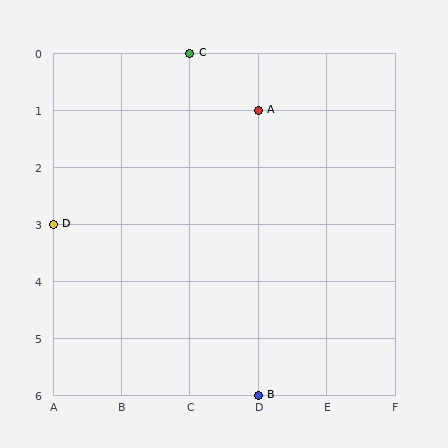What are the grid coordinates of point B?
Point B is at grid coordinates (D, 6).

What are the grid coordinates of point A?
Point A is at grid coordinates (D, 1).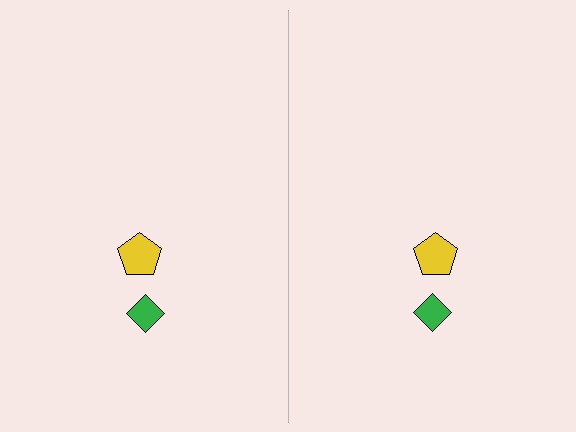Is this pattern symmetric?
Yes, this pattern has bilateral (reflection) symmetry.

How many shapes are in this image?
There are 4 shapes in this image.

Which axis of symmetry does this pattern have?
The pattern has a vertical axis of symmetry running through the center of the image.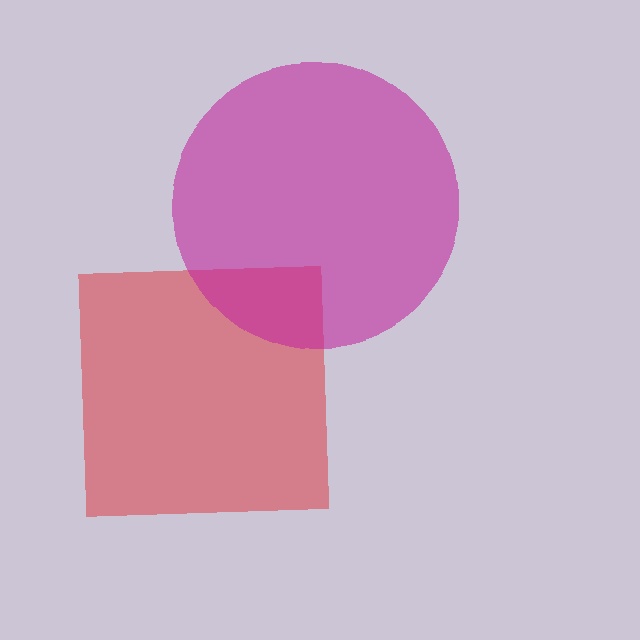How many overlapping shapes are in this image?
There are 2 overlapping shapes in the image.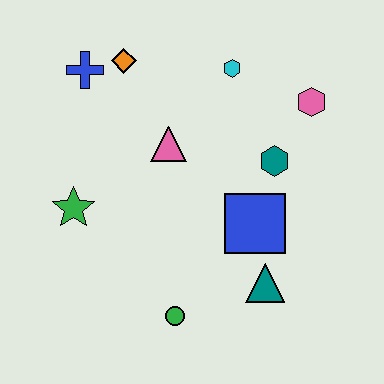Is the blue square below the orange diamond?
Yes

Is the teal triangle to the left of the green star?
No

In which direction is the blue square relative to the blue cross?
The blue square is to the right of the blue cross.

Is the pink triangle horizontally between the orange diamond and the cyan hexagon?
Yes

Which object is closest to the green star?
The pink triangle is closest to the green star.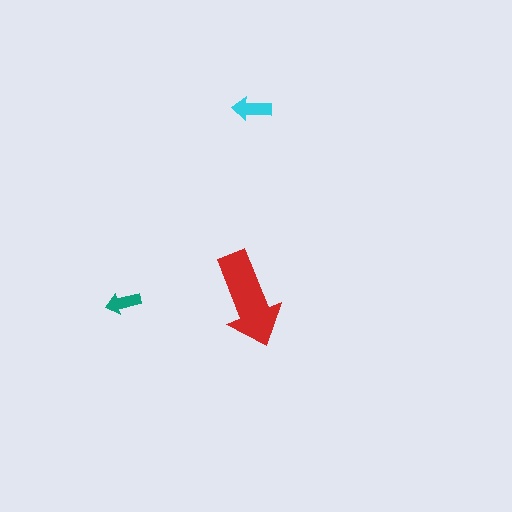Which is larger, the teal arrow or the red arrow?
The red one.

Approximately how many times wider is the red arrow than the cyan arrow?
About 2.5 times wider.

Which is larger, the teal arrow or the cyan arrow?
The cyan one.